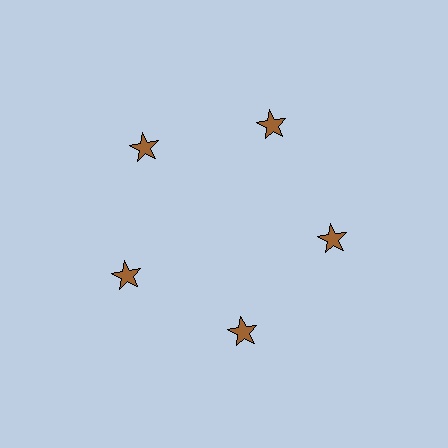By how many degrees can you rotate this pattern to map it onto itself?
The pattern maps onto itself every 72 degrees of rotation.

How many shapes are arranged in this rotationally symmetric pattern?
There are 5 shapes, arranged in 5 groups of 1.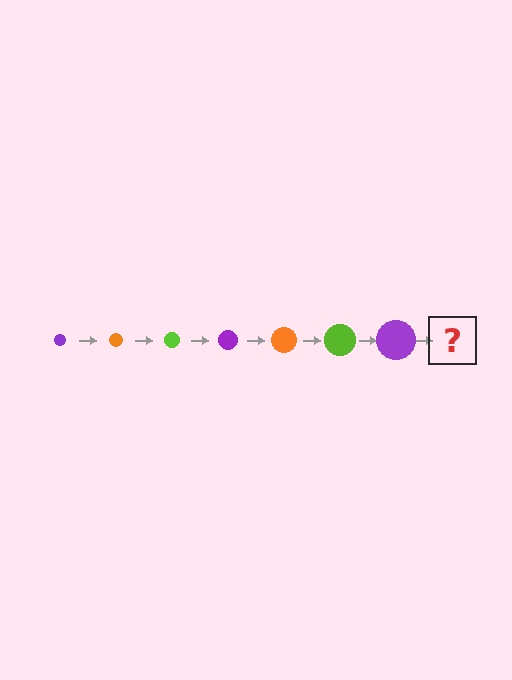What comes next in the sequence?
The next element should be an orange circle, larger than the previous one.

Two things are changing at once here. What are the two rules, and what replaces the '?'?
The two rules are that the circle grows larger each step and the color cycles through purple, orange, and lime. The '?' should be an orange circle, larger than the previous one.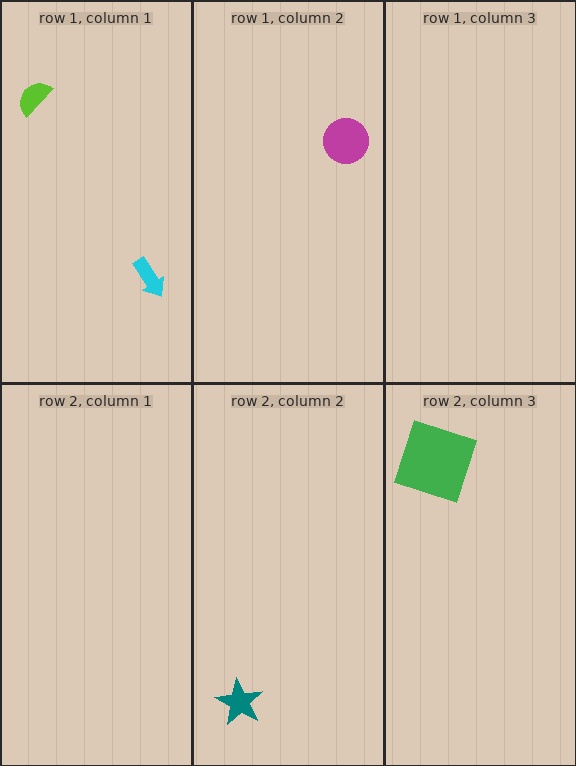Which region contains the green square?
The row 2, column 3 region.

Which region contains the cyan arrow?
The row 1, column 1 region.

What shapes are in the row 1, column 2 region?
The magenta circle.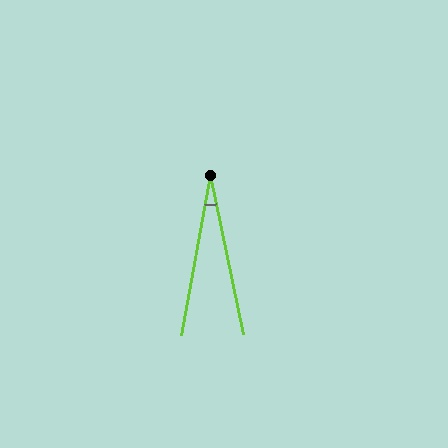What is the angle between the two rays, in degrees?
Approximately 22 degrees.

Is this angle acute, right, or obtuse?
It is acute.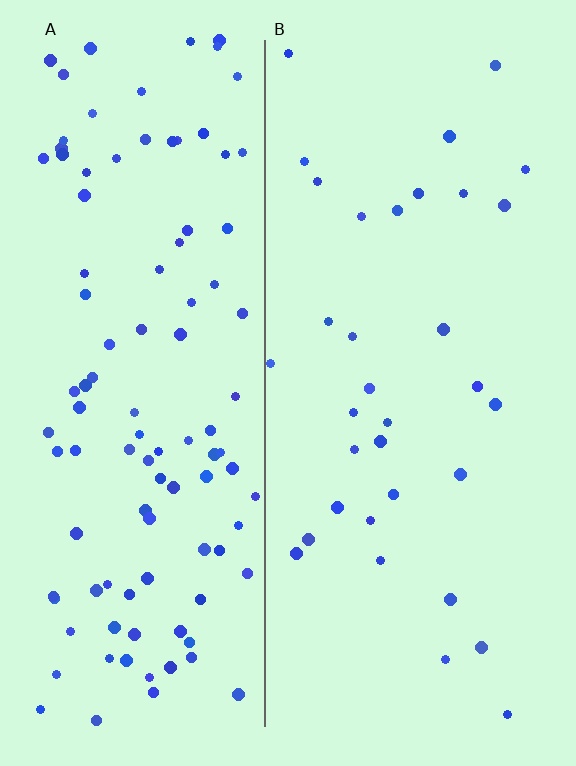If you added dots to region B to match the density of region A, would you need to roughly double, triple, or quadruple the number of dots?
Approximately triple.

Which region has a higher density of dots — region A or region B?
A (the left).